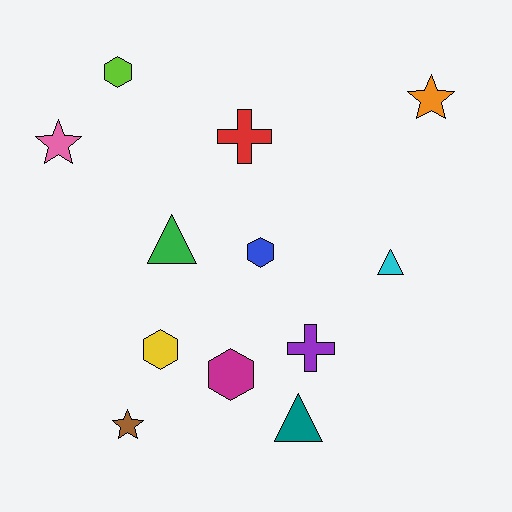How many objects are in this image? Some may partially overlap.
There are 12 objects.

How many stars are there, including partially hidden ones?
There are 3 stars.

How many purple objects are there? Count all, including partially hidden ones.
There is 1 purple object.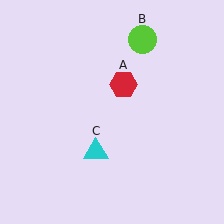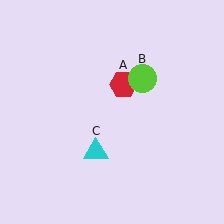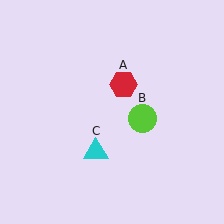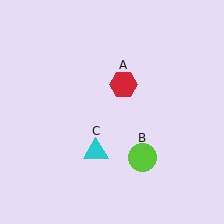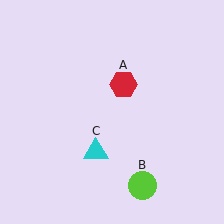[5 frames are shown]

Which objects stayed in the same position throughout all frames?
Red hexagon (object A) and cyan triangle (object C) remained stationary.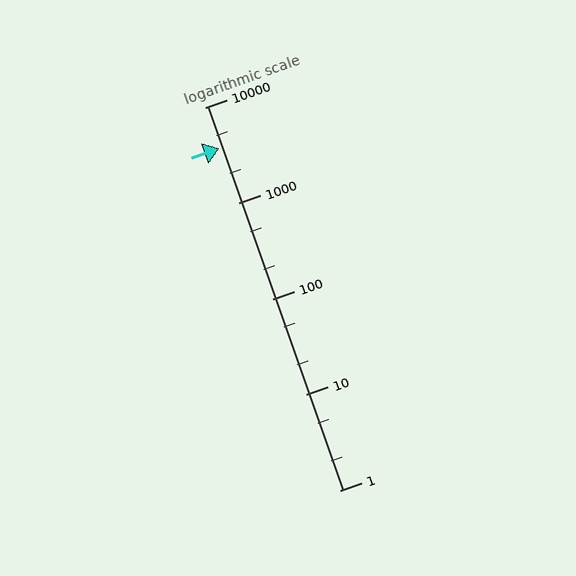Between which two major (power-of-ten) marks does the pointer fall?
The pointer is between 1000 and 10000.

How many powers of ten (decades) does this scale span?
The scale spans 4 decades, from 1 to 10000.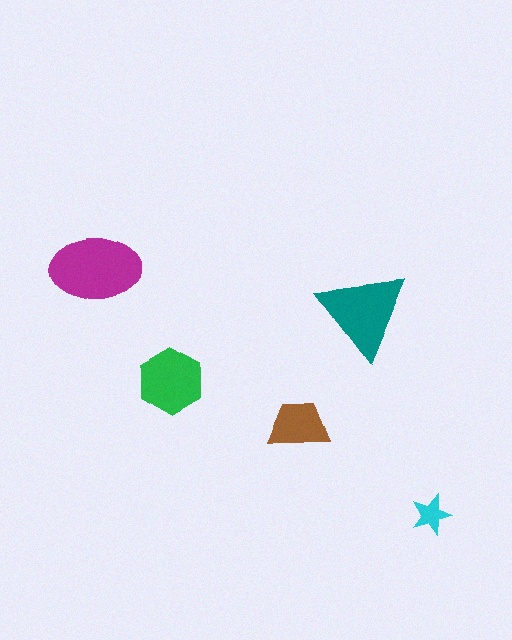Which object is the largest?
The magenta ellipse.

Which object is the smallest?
The cyan star.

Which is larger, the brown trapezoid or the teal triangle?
The teal triangle.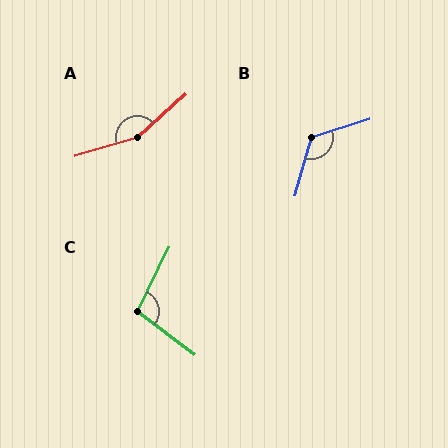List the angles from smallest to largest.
C (101°), B (124°), A (154°).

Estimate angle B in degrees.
Approximately 124 degrees.